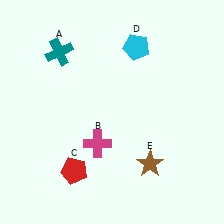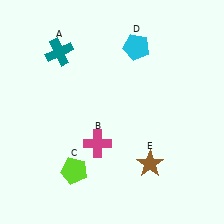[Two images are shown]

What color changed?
The pentagon (C) changed from red in Image 1 to lime in Image 2.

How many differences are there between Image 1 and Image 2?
There is 1 difference between the two images.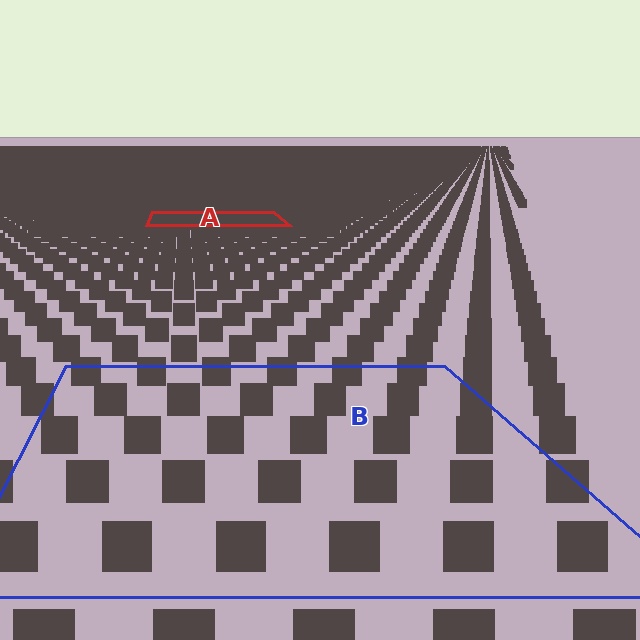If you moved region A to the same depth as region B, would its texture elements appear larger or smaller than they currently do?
They would appear larger. At a closer depth, the same texture elements are projected at a bigger on-screen size.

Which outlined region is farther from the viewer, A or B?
Region A is farther from the viewer — the texture elements inside it appear smaller and more densely packed.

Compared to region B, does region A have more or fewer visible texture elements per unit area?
Region A has more texture elements per unit area — they are packed more densely because it is farther away.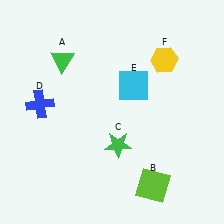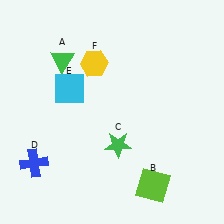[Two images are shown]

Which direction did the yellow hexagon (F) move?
The yellow hexagon (F) moved left.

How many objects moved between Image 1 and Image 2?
3 objects moved between the two images.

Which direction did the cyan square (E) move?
The cyan square (E) moved left.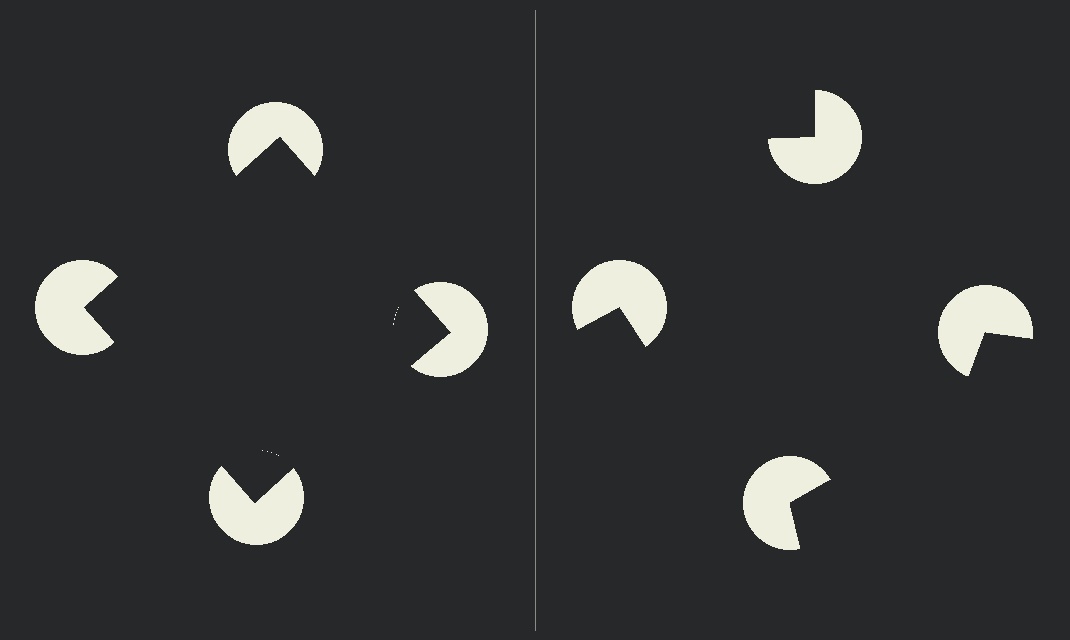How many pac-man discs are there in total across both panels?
8 — 4 on each side.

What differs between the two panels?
The pac-man discs are positioned identically on both sides; only the wedge orientations differ. On the left they align to a square; on the right they are misaligned.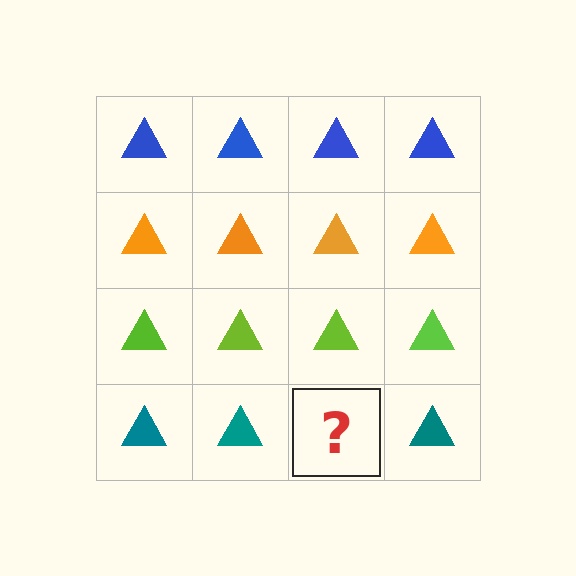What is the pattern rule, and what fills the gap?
The rule is that each row has a consistent color. The gap should be filled with a teal triangle.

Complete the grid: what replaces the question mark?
The question mark should be replaced with a teal triangle.